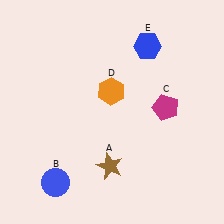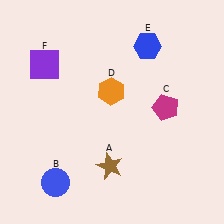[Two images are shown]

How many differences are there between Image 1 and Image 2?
There is 1 difference between the two images.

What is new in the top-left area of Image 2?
A purple square (F) was added in the top-left area of Image 2.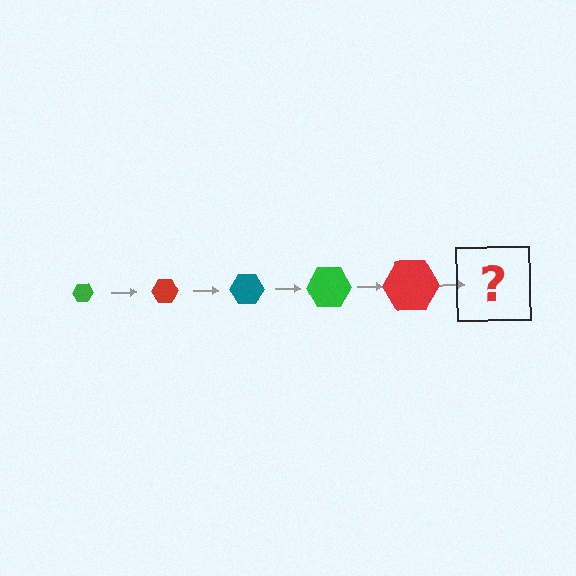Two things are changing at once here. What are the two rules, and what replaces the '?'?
The two rules are that the hexagon grows larger each step and the color cycles through green, red, and teal. The '?' should be a teal hexagon, larger than the previous one.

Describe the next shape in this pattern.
It should be a teal hexagon, larger than the previous one.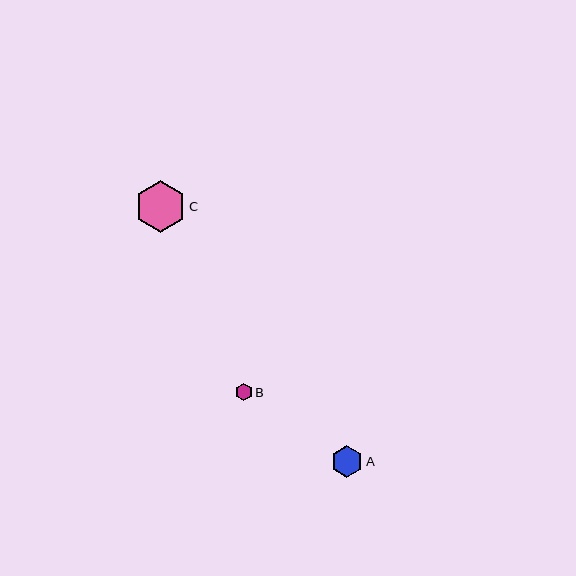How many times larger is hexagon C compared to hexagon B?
Hexagon C is approximately 3.0 times the size of hexagon B.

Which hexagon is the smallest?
Hexagon B is the smallest with a size of approximately 17 pixels.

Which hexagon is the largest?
Hexagon C is the largest with a size of approximately 52 pixels.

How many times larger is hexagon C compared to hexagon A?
Hexagon C is approximately 1.6 times the size of hexagon A.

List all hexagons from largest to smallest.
From largest to smallest: C, A, B.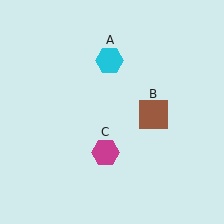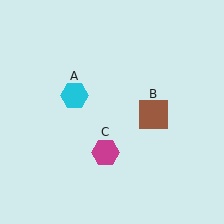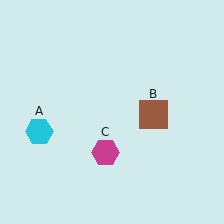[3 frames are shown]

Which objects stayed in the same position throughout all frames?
Brown square (object B) and magenta hexagon (object C) remained stationary.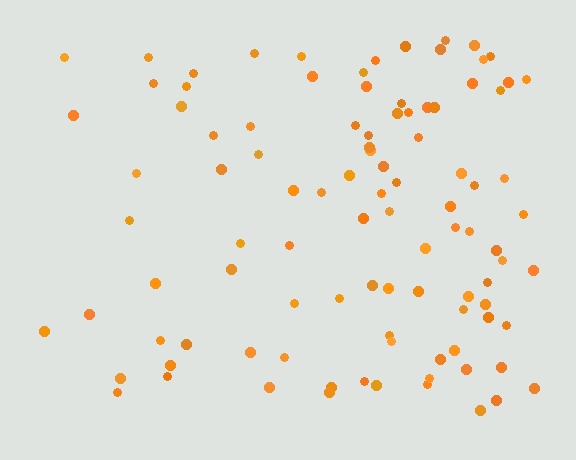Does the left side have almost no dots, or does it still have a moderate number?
Still a moderate number, just noticeably fewer than the right.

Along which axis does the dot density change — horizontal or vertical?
Horizontal.